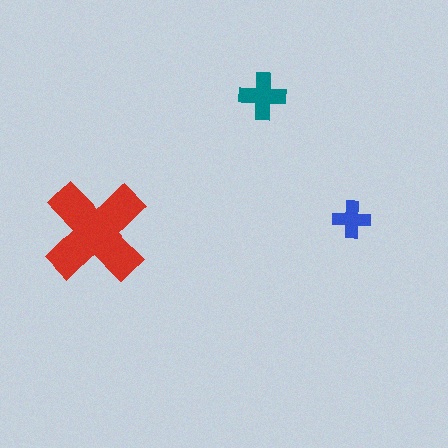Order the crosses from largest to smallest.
the red one, the teal one, the blue one.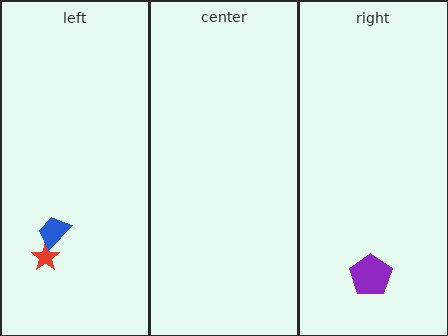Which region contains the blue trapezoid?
The left region.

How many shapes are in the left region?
2.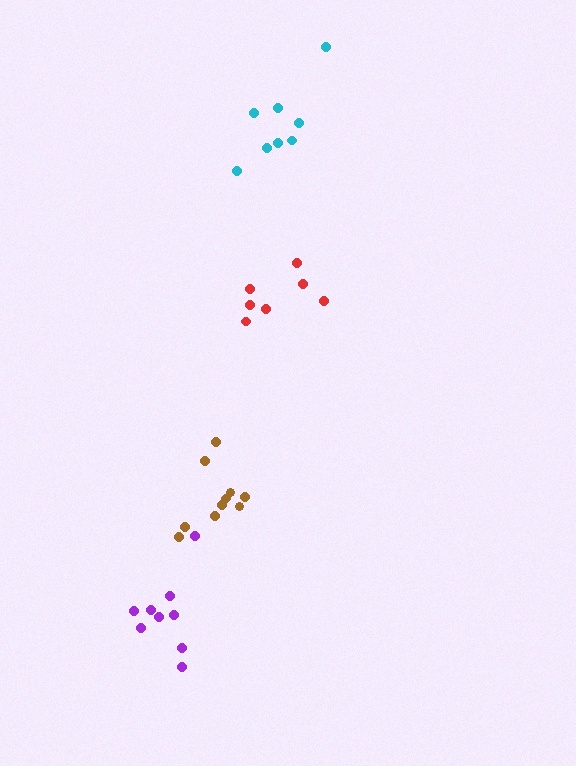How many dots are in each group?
Group 1: 9 dots, Group 2: 7 dots, Group 3: 10 dots, Group 4: 8 dots (34 total).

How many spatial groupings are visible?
There are 4 spatial groupings.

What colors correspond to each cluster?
The clusters are colored: purple, red, brown, cyan.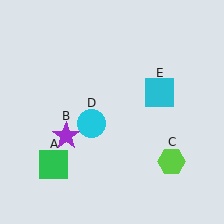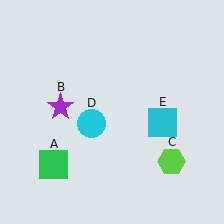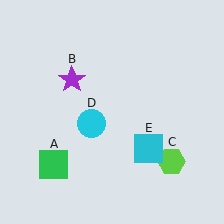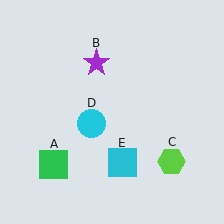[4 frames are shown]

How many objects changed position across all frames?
2 objects changed position: purple star (object B), cyan square (object E).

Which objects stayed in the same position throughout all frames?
Green square (object A) and lime hexagon (object C) and cyan circle (object D) remained stationary.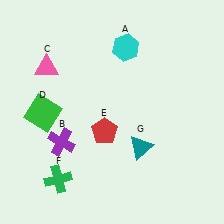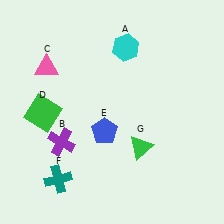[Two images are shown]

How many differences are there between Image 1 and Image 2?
There are 3 differences between the two images.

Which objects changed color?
E changed from red to blue. F changed from green to teal. G changed from teal to green.